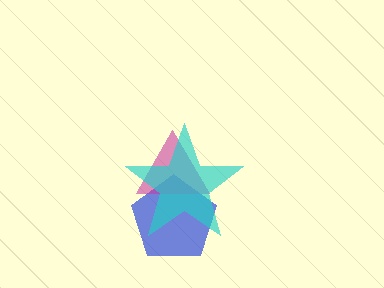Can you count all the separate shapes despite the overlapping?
Yes, there are 3 separate shapes.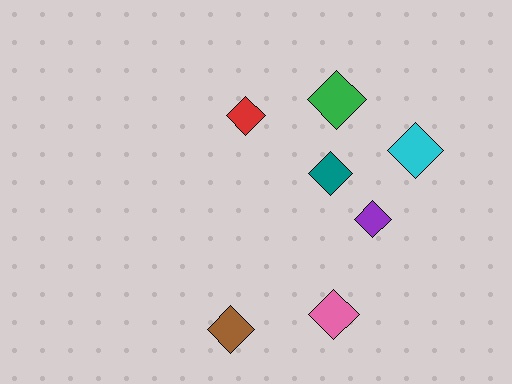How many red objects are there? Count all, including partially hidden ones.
There is 1 red object.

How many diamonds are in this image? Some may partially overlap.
There are 7 diamonds.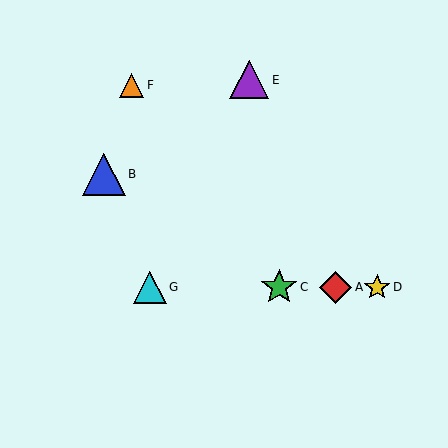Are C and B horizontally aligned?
No, C is at y≈287 and B is at y≈174.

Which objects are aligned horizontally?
Objects A, C, D, G are aligned horizontally.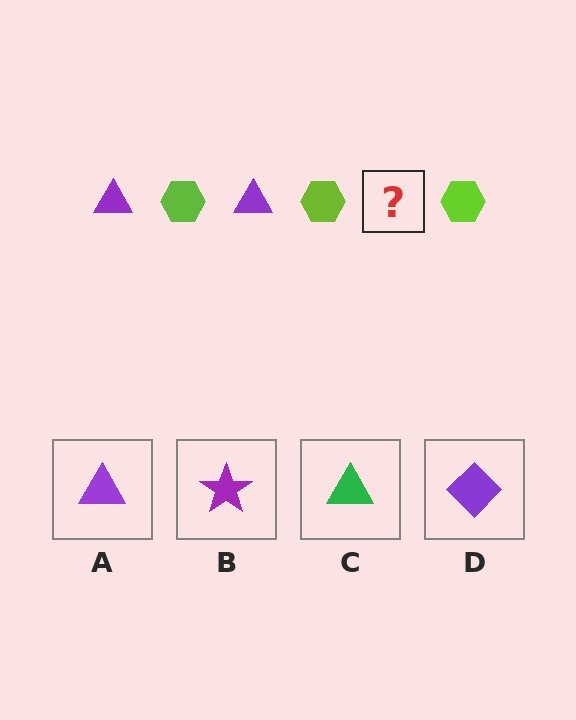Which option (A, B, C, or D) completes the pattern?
A.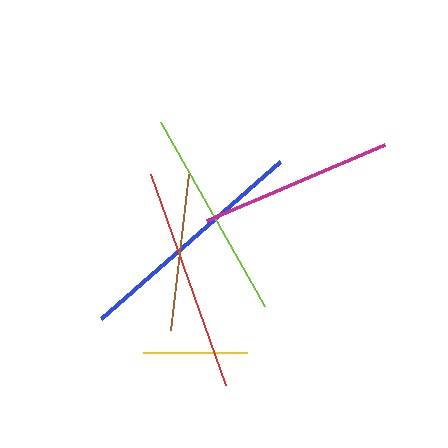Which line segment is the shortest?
The yellow line is the shortest at approximately 104 pixels.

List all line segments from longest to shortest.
From longest to shortest: blue, red, lime, magenta, brown, yellow.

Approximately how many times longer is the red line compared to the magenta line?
The red line is approximately 1.2 times the length of the magenta line.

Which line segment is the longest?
The blue line is the longest at approximately 238 pixels.